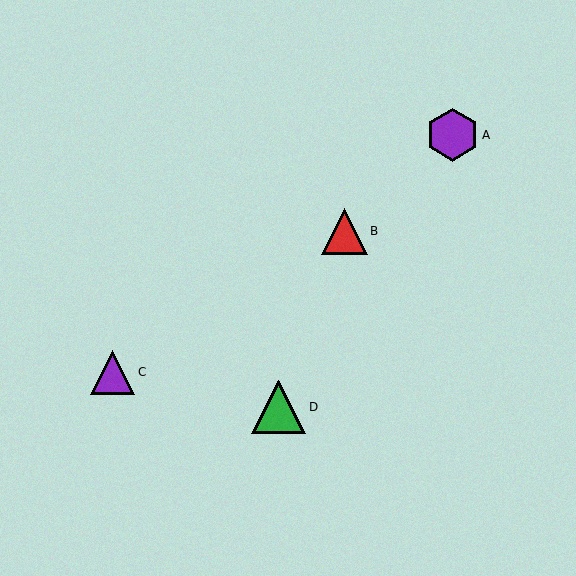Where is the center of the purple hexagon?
The center of the purple hexagon is at (453, 135).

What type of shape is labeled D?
Shape D is a green triangle.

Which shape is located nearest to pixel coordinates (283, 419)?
The green triangle (labeled D) at (279, 407) is nearest to that location.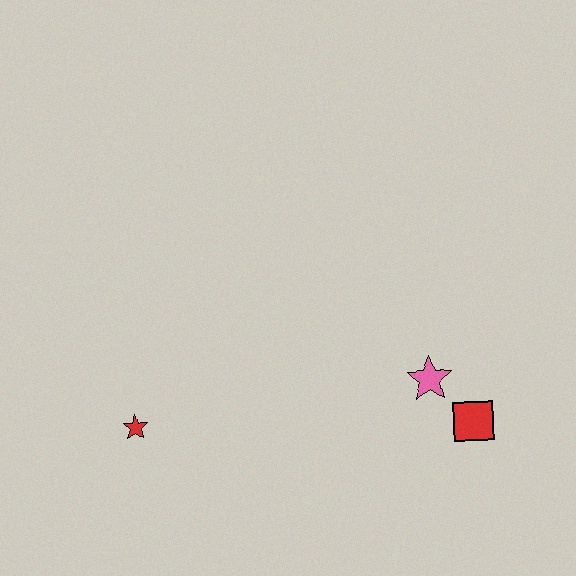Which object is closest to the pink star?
The red square is closest to the pink star.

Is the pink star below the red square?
No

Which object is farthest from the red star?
The red square is farthest from the red star.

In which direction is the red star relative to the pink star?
The red star is to the left of the pink star.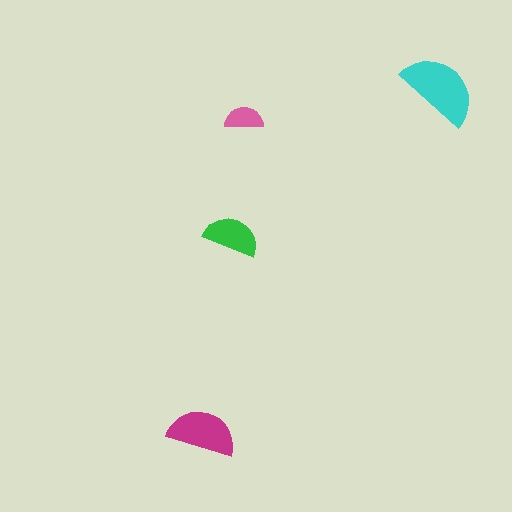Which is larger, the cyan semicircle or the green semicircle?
The cyan one.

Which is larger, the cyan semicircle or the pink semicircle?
The cyan one.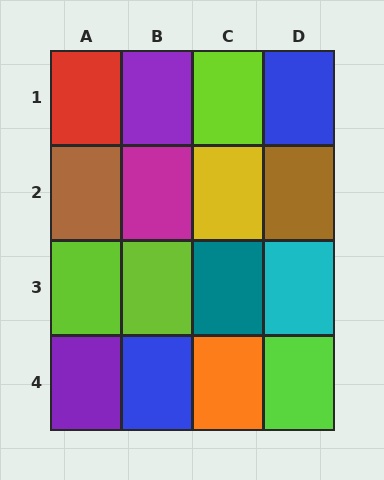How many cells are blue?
2 cells are blue.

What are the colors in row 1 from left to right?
Red, purple, lime, blue.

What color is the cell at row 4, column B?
Blue.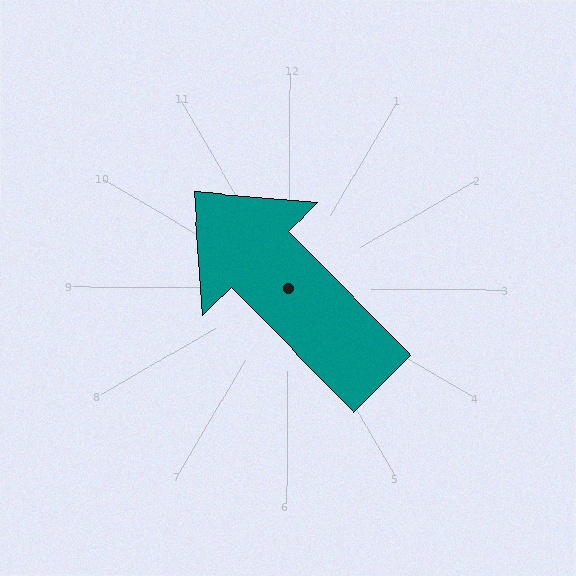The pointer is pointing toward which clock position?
Roughly 11 o'clock.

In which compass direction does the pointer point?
Northwest.